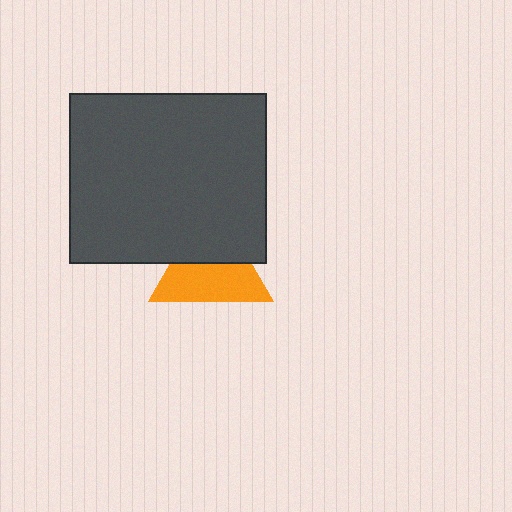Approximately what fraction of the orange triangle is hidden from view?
Roughly 42% of the orange triangle is hidden behind the dark gray rectangle.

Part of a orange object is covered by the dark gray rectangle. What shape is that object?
It is a triangle.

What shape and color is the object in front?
The object in front is a dark gray rectangle.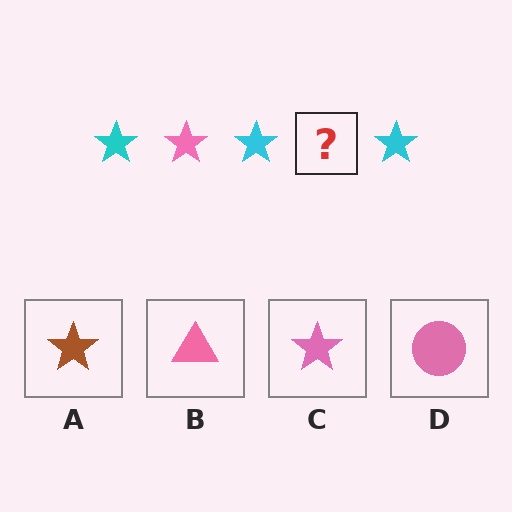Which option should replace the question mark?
Option C.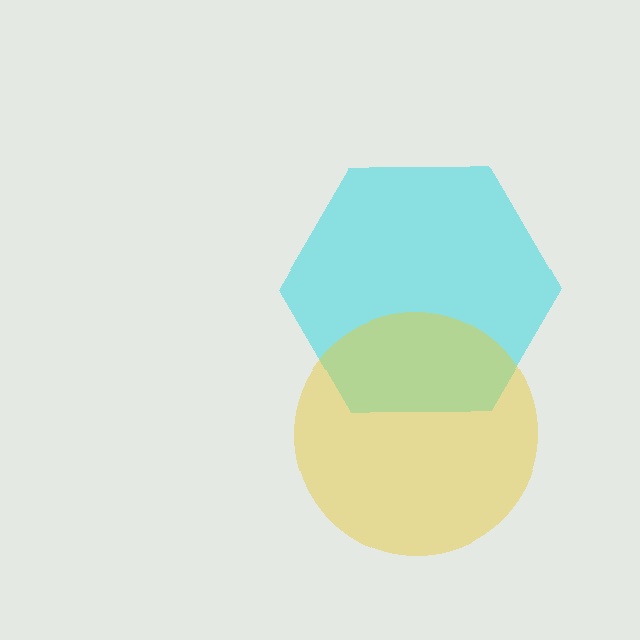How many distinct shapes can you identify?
There are 2 distinct shapes: a cyan hexagon, a yellow circle.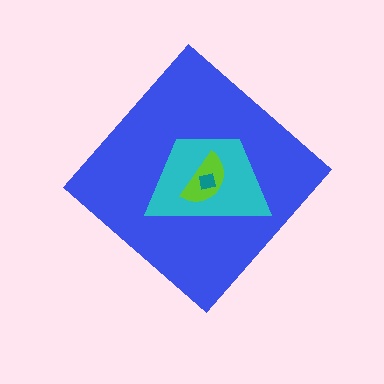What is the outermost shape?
The blue diamond.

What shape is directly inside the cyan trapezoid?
The lime semicircle.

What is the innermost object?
The teal square.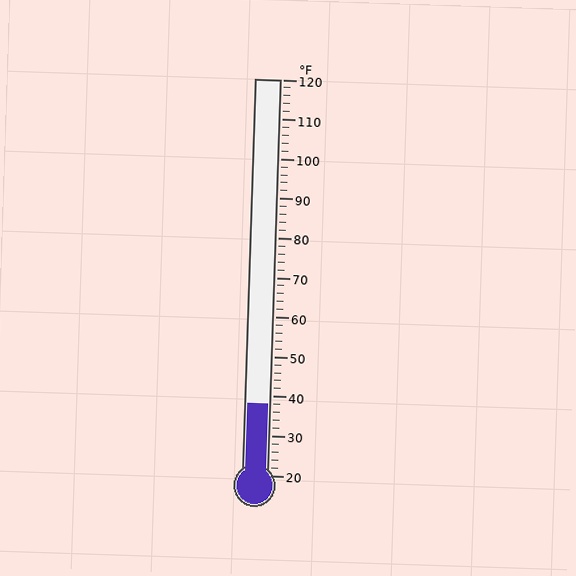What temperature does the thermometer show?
The thermometer shows approximately 38°F.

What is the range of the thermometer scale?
The thermometer scale ranges from 20°F to 120°F.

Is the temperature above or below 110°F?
The temperature is below 110°F.